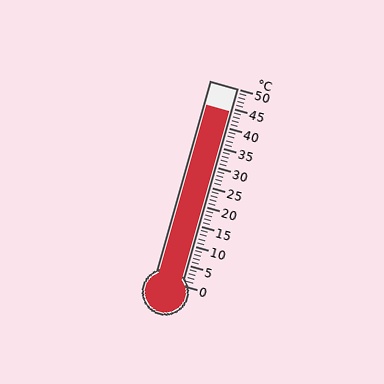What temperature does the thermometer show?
The thermometer shows approximately 44°C.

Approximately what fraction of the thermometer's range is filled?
The thermometer is filled to approximately 90% of its range.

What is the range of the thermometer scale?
The thermometer scale ranges from 0°C to 50°C.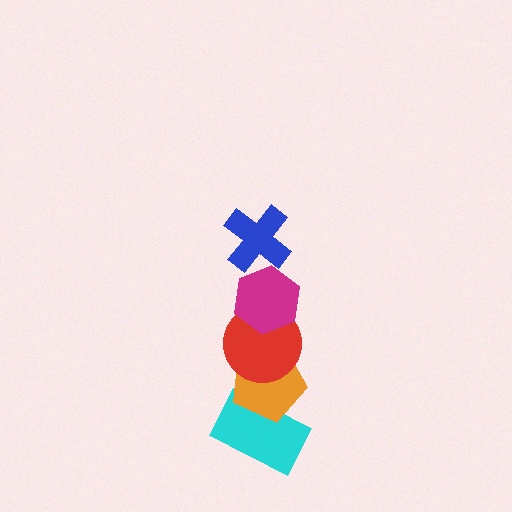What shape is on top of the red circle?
The magenta hexagon is on top of the red circle.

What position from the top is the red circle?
The red circle is 3rd from the top.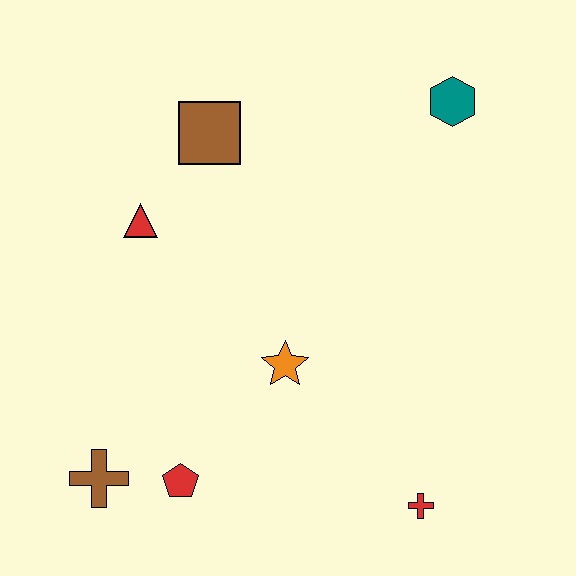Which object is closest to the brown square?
The red triangle is closest to the brown square.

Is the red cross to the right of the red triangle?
Yes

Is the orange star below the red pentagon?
No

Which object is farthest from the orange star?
The teal hexagon is farthest from the orange star.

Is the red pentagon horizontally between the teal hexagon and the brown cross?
Yes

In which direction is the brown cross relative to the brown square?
The brown cross is below the brown square.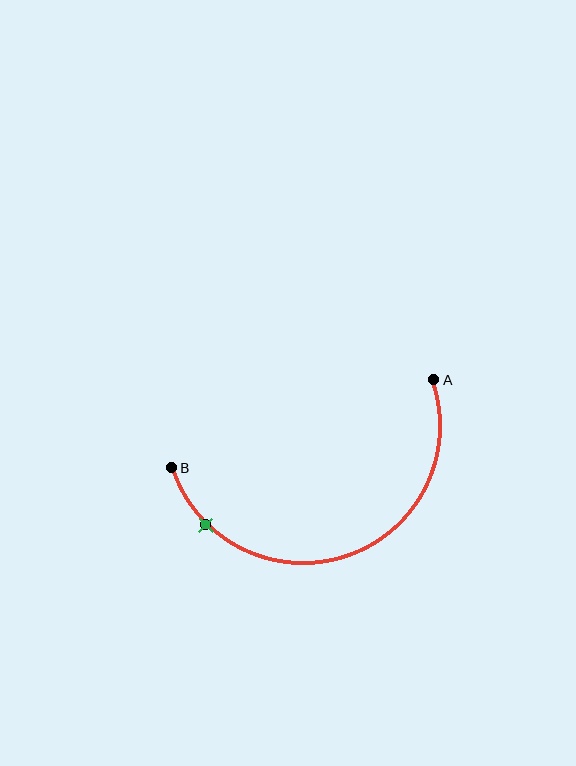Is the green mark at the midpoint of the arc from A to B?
No. The green mark lies on the arc but is closer to endpoint B. The arc midpoint would be at the point on the curve equidistant along the arc from both A and B.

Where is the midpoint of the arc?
The arc midpoint is the point on the curve farthest from the straight line joining A and B. It sits below that line.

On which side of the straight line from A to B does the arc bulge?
The arc bulges below the straight line connecting A and B.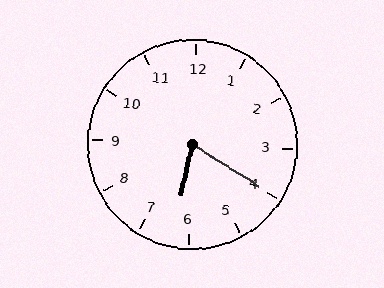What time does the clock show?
6:20.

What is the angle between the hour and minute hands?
Approximately 70 degrees.